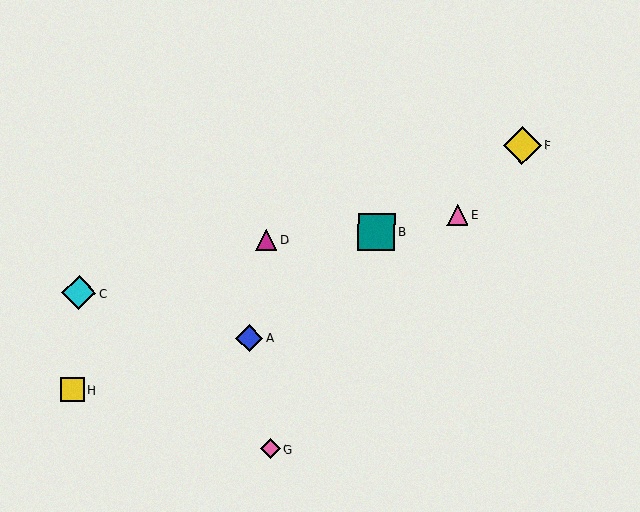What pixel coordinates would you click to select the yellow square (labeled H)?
Click at (72, 390) to select the yellow square H.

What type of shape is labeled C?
Shape C is a cyan diamond.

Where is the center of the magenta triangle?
The center of the magenta triangle is at (267, 240).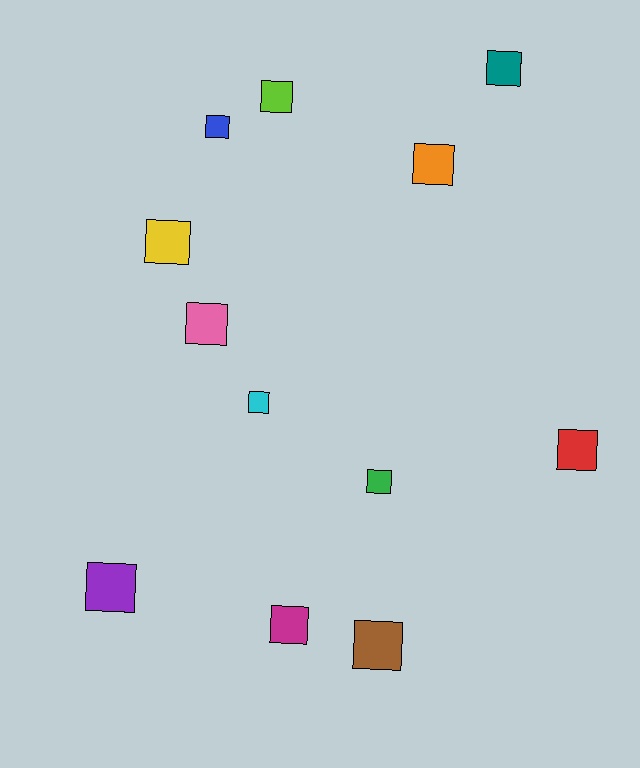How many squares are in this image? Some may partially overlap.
There are 12 squares.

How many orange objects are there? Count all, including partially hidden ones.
There is 1 orange object.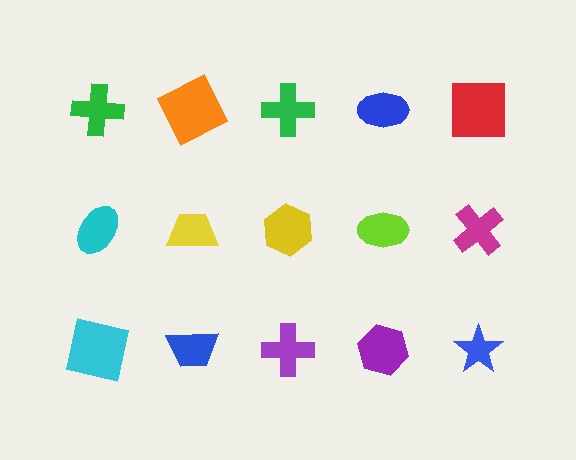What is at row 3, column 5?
A blue star.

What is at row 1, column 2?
An orange square.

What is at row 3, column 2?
A blue trapezoid.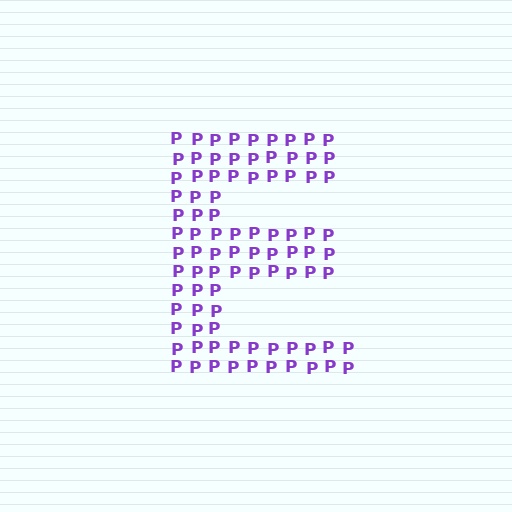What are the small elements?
The small elements are letter P's.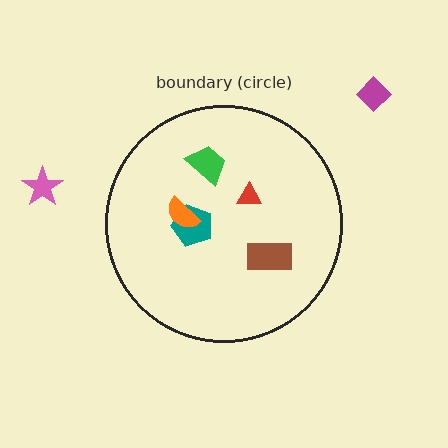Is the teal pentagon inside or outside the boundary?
Inside.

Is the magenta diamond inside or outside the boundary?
Outside.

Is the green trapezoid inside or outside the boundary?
Inside.